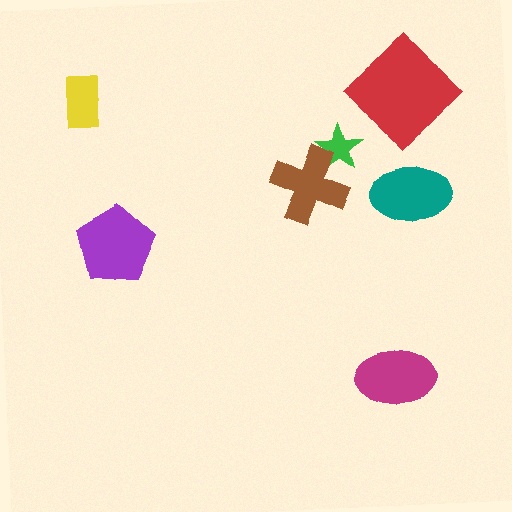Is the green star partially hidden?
Yes, it is partially covered by another shape.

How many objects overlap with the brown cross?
1 object overlaps with the brown cross.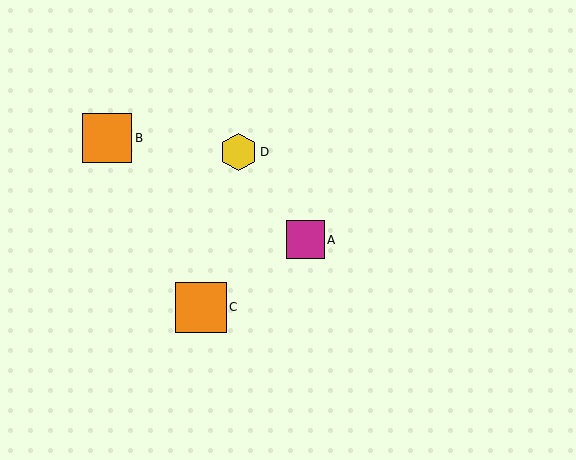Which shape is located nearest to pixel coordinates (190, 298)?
The orange square (labeled C) at (201, 307) is nearest to that location.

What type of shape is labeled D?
Shape D is a yellow hexagon.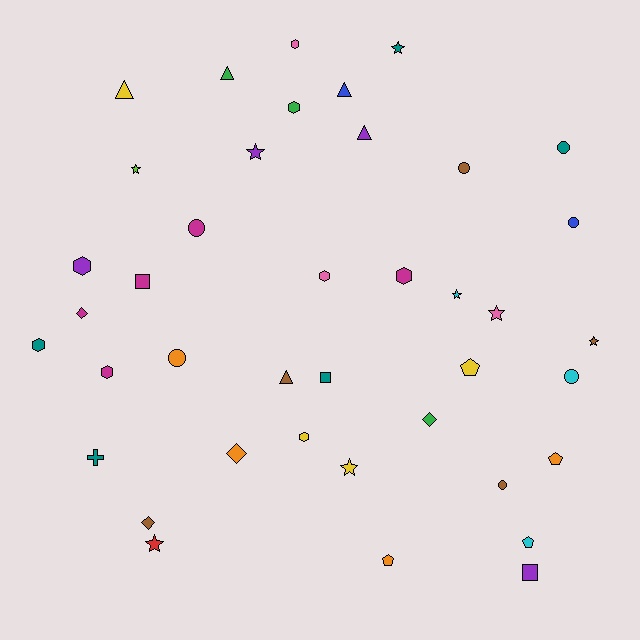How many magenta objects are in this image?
There are 5 magenta objects.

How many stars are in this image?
There are 8 stars.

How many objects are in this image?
There are 40 objects.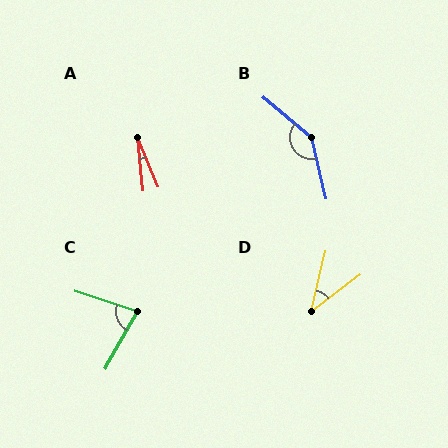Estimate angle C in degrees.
Approximately 79 degrees.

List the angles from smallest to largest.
A (16°), D (39°), C (79°), B (143°).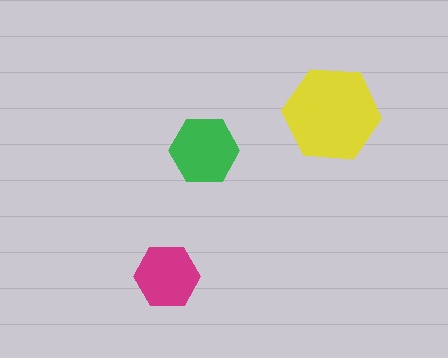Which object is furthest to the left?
The magenta hexagon is leftmost.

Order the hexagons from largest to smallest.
the yellow one, the green one, the magenta one.